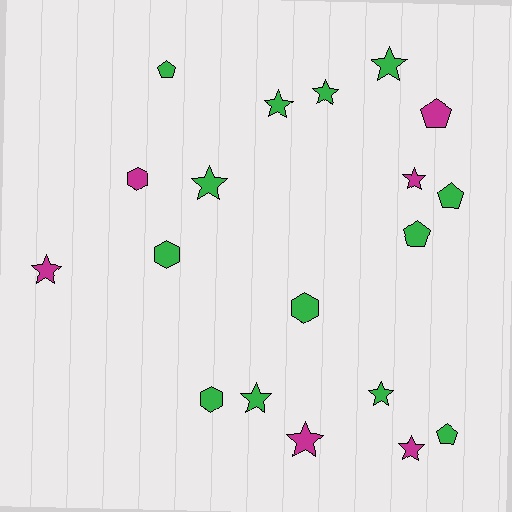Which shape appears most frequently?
Star, with 10 objects.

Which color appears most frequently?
Green, with 13 objects.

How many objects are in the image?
There are 19 objects.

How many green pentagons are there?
There are 4 green pentagons.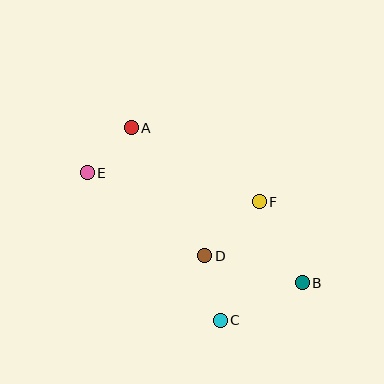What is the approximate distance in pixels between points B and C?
The distance between B and C is approximately 90 pixels.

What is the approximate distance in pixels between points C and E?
The distance between C and E is approximately 199 pixels.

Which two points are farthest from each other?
Points B and E are farthest from each other.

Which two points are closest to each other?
Points A and E are closest to each other.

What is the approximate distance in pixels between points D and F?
The distance between D and F is approximately 77 pixels.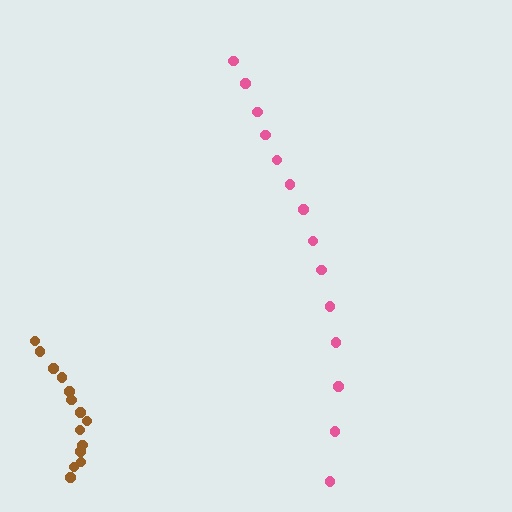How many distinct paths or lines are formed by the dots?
There are 2 distinct paths.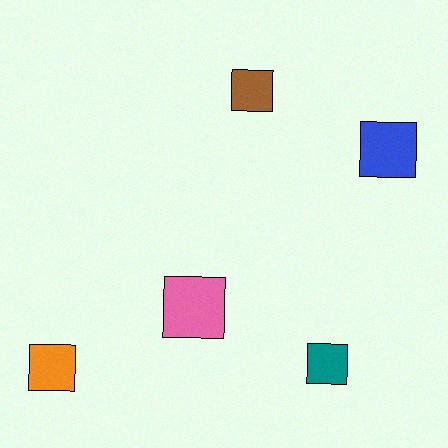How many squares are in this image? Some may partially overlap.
There are 5 squares.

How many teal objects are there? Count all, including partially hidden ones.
There is 1 teal object.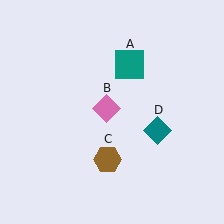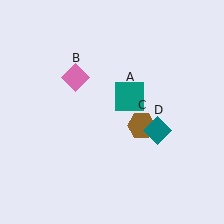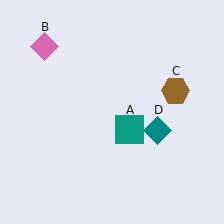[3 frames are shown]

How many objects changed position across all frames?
3 objects changed position: teal square (object A), pink diamond (object B), brown hexagon (object C).